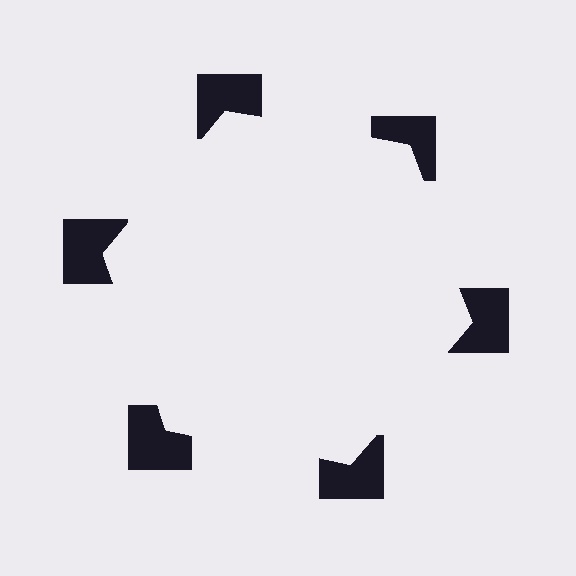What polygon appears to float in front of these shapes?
An illusory hexagon — its edges are inferred from the aligned wedge cuts in the notched squares, not physically drawn.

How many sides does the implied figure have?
6 sides.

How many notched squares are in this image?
There are 6 — one at each vertex of the illusory hexagon.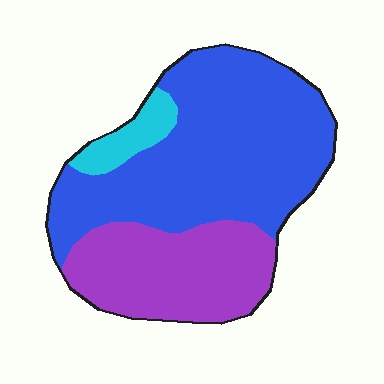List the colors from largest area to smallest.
From largest to smallest: blue, purple, cyan.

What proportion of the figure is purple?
Purple takes up about one third (1/3) of the figure.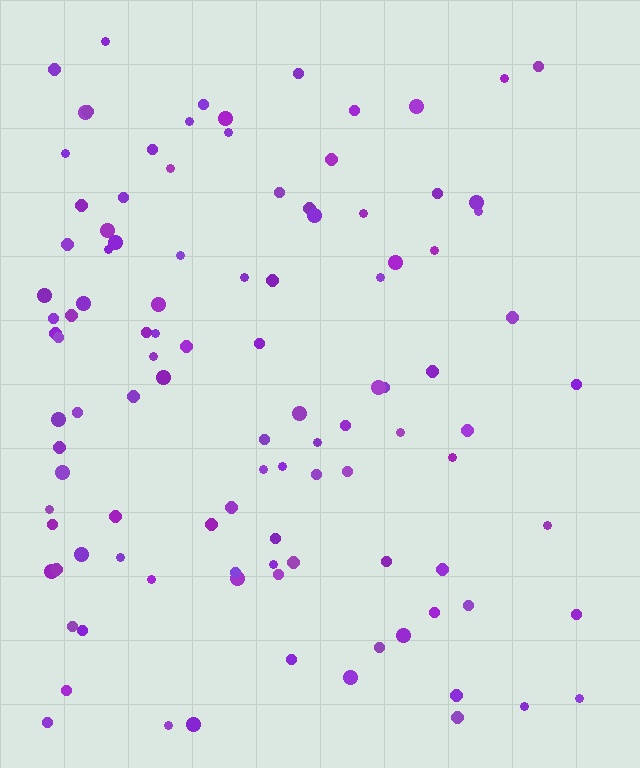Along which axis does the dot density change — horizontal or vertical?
Horizontal.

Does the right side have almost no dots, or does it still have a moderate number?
Still a moderate number, just noticeably fewer than the left.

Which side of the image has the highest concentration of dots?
The left.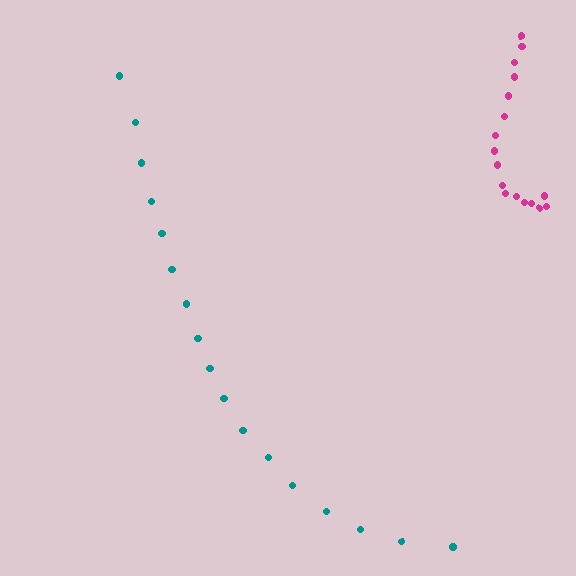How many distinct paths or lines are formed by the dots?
There are 2 distinct paths.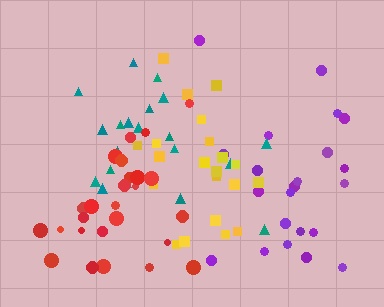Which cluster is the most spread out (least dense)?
Purple.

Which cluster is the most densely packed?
Yellow.